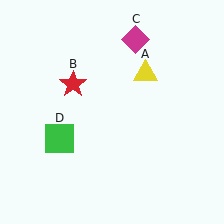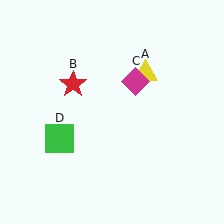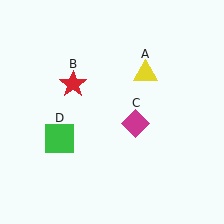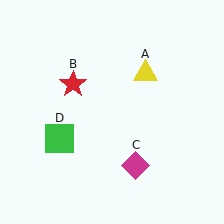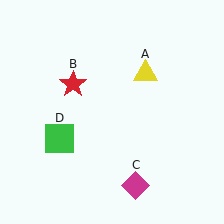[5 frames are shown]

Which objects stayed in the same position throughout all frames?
Yellow triangle (object A) and red star (object B) and green square (object D) remained stationary.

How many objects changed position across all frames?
1 object changed position: magenta diamond (object C).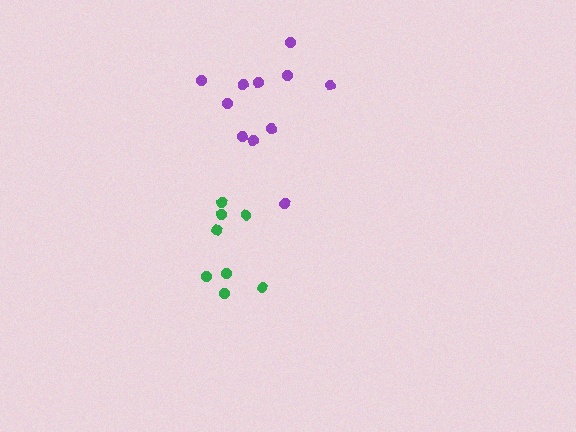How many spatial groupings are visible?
There are 2 spatial groupings.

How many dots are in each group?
Group 1: 11 dots, Group 2: 8 dots (19 total).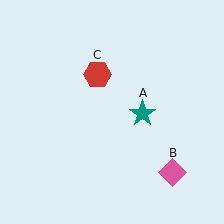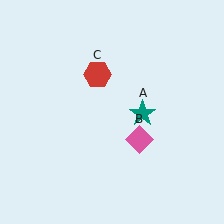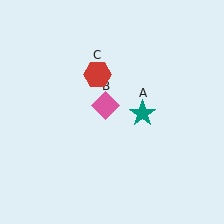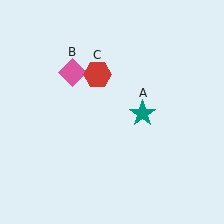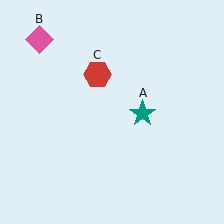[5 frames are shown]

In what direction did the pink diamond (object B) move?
The pink diamond (object B) moved up and to the left.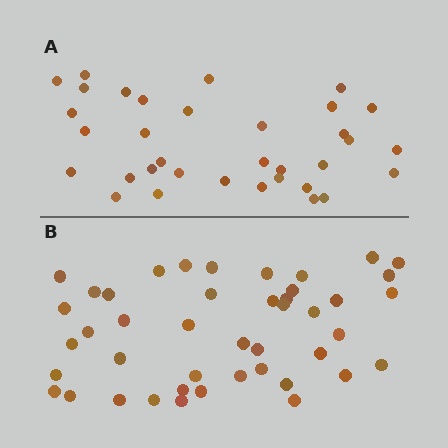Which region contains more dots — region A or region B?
Region B (the bottom region) has more dots.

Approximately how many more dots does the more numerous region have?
Region B has roughly 10 or so more dots than region A.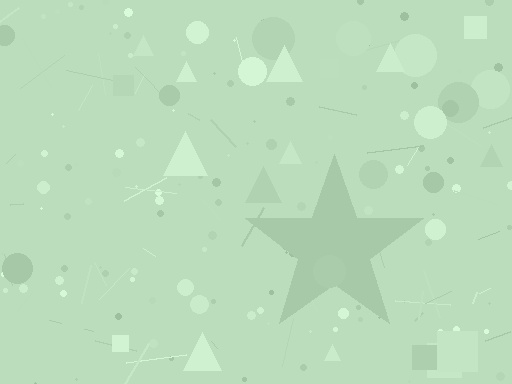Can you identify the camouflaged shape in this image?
The camouflaged shape is a star.